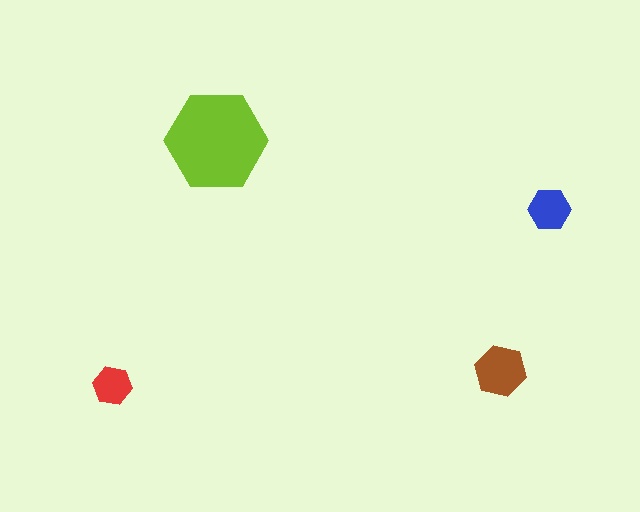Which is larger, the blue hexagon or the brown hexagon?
The brown one.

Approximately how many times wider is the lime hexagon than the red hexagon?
About 2.5 times wider.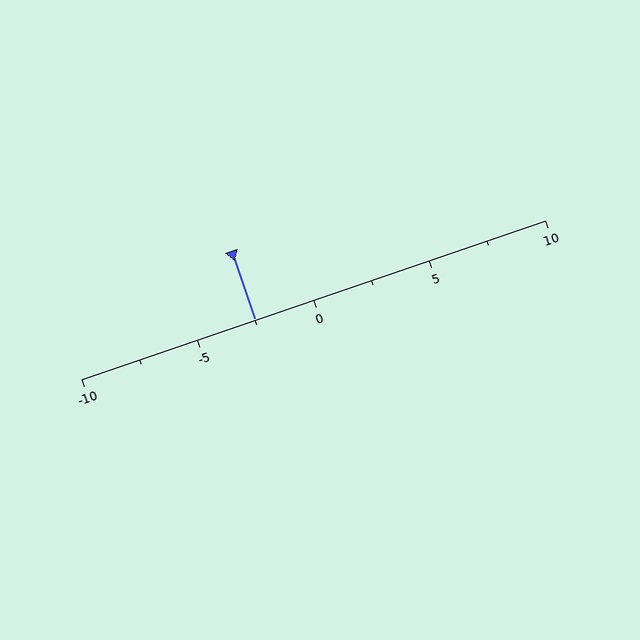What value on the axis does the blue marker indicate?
The marker indicates approximately -2.5.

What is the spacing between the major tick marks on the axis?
The major ticks are spaced 5 apart.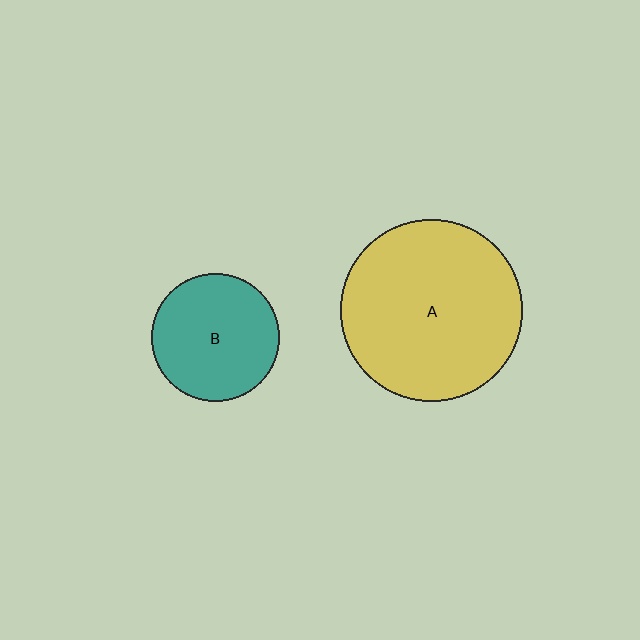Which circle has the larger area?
Circle A (yellow).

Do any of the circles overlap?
No, none of the circles overlap.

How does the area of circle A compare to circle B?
Approximately 2.0 times.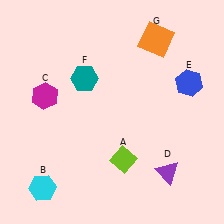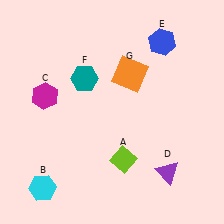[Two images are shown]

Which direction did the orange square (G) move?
The orange square (G) moved down.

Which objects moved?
The objects that moved are: the blue hexagon (E), the orange square (G).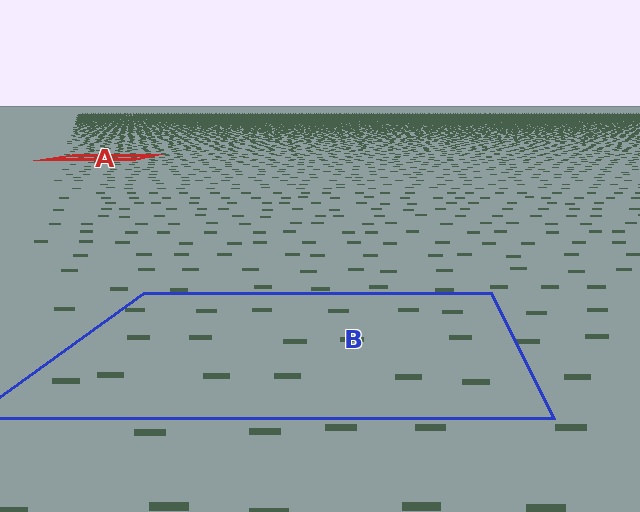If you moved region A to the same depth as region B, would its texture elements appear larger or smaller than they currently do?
They would appear larger. At a closer depth, the same texture elements are projected at a bigger on-screen size.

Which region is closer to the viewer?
Region B is closer. The texture elements there are larger and more spread out.